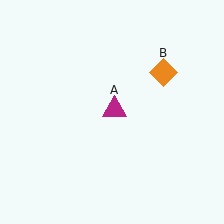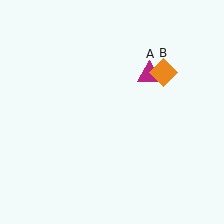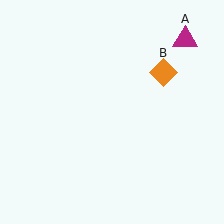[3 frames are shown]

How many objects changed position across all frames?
1 object changed position: magenta triangle (object A).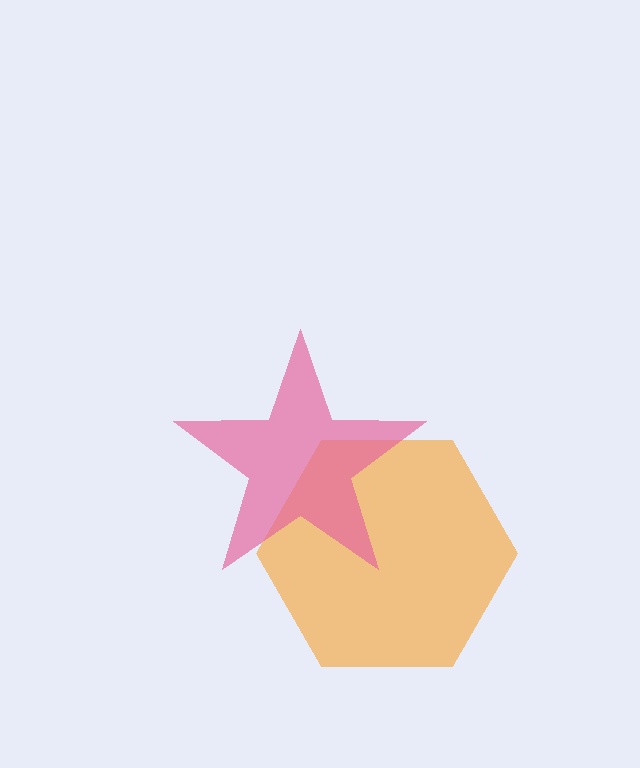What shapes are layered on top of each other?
The layered shapes are: an orange hexagon, a pink star.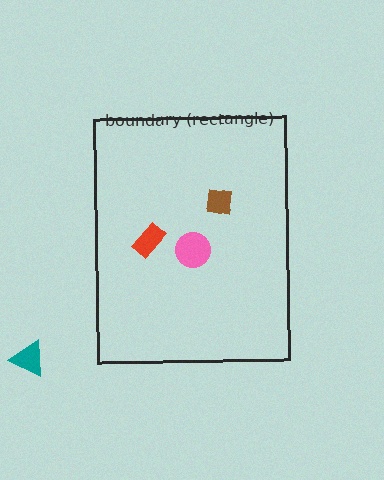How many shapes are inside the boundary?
3 inside, 1 outside.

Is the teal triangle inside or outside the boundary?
Outside.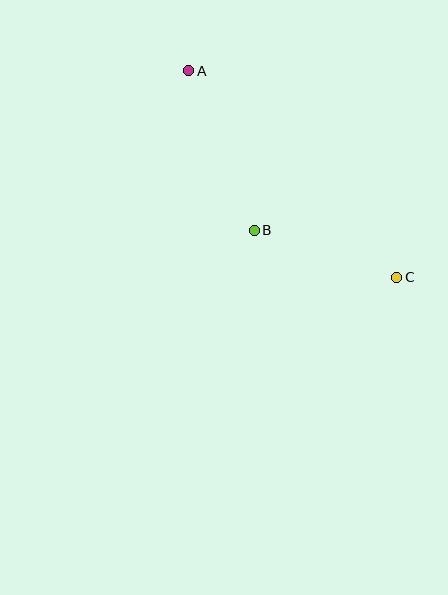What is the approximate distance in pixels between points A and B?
The distance between A and B is approximately 173 pixels.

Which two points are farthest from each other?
Points A and C are farthest from each other.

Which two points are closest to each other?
Points B and C are closest to each other.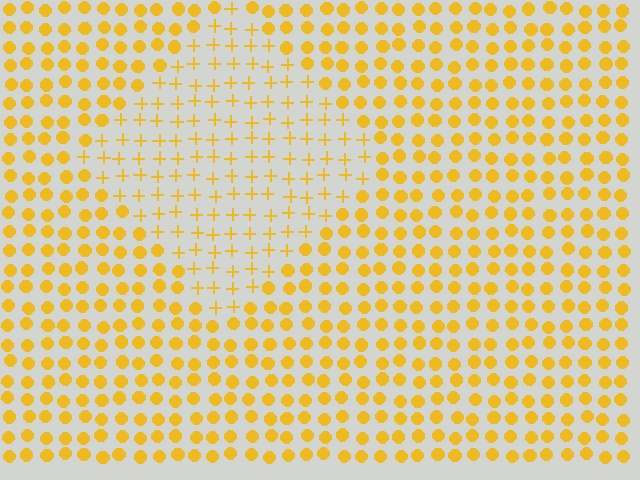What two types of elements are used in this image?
The image uses plus signs inside the diamond region and circles outside it.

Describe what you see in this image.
The image is filled with small yellow elements arranged in a uniform grid. A diamond-shaped region contains plus signs, while the surrounding area contains circles. The boundary is defined purely by the change in element shape.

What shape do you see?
I see a diamond.